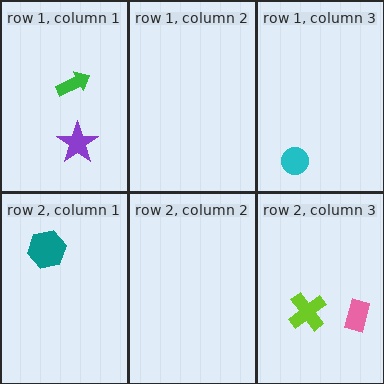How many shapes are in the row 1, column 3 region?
1.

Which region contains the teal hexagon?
The row 2, column 1 region.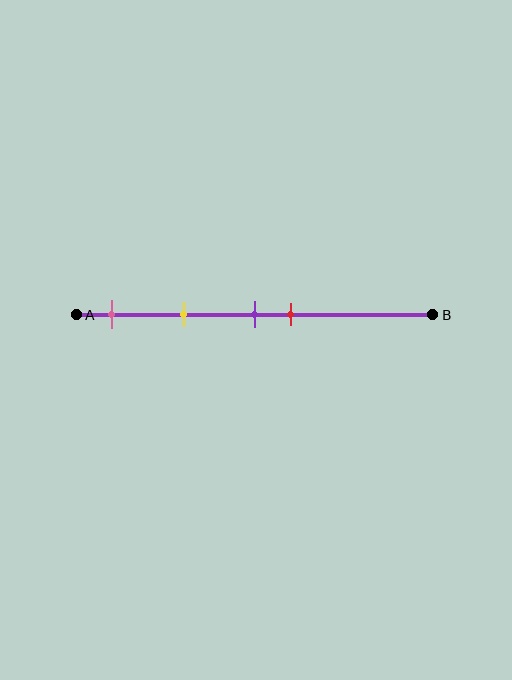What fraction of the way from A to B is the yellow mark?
The yellow mark is approximately 30% (0.3) of the way from A to B.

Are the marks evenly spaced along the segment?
No, the marks are not evenly spaced.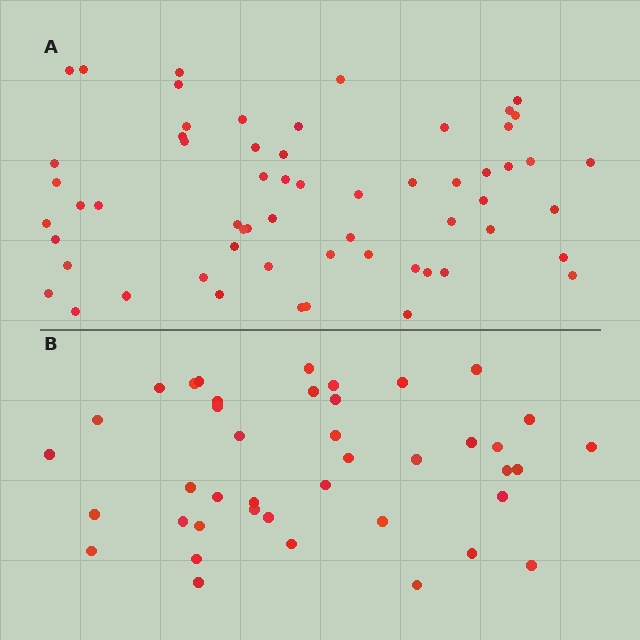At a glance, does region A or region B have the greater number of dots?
Region A (the top region) has more dots.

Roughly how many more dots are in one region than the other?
Region A has approximately 20 more dots than region B.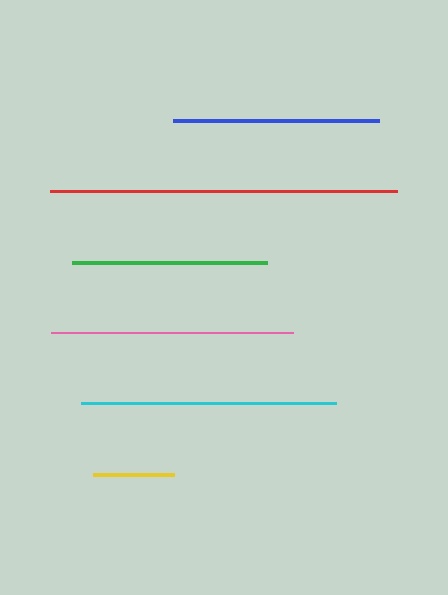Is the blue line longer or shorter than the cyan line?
The cyan line is longer than the blue line.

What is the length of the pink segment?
The pink segment is approximately 242 pixels long.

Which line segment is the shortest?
The yellow line is the shortest at approximately 81 pixels.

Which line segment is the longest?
The red line is the longest at approximately 347 pixels.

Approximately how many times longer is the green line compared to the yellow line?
The green line is approximately 2.4 times the length of the yellow line.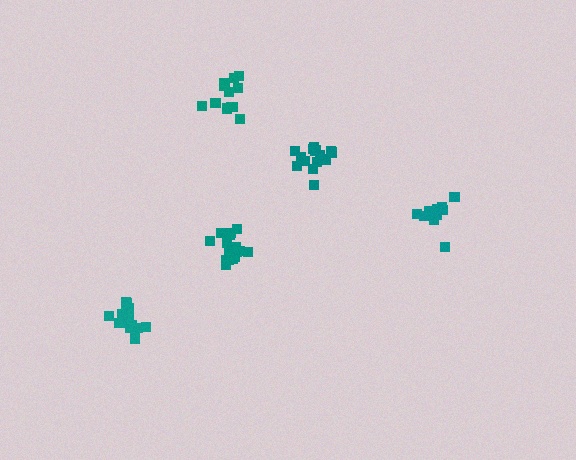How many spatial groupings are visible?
There are 5 spatial groupings.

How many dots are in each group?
Group 1: 16 dots, Group 2: 16 dots, Group 3: 13 dots, Group 4: 14 dots, Group 5: 16 dots (75 total).